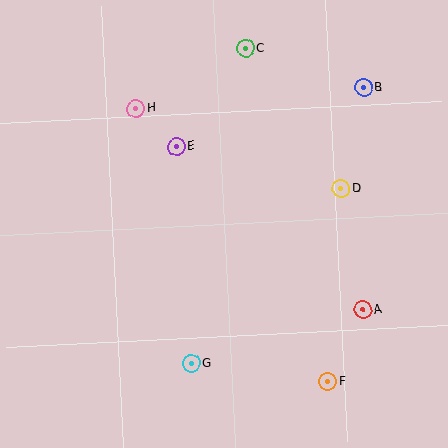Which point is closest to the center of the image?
Point E at (177, 146) is closest to the center.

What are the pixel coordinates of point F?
Point F is at (328, 382).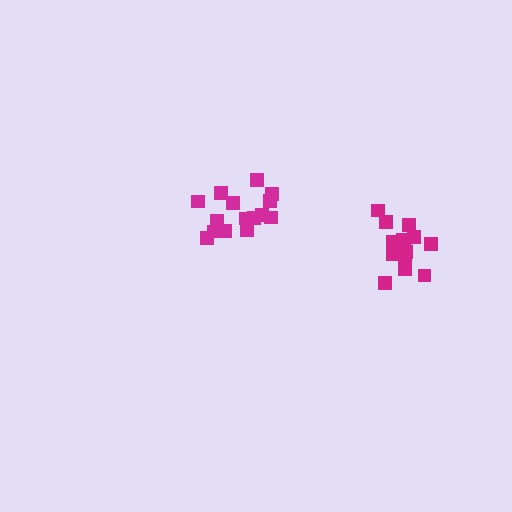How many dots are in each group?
Group 1: 17 dots, Group 2: 15 dots (32 total).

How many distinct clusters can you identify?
There are 2 distinct clusters.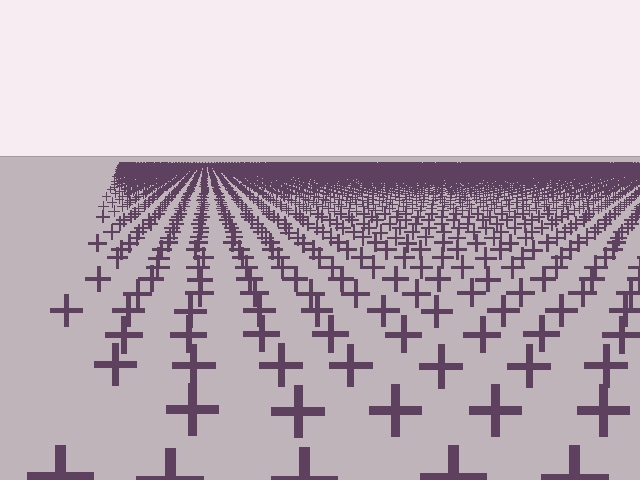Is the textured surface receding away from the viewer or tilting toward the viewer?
The surface is receding away from the viewer. Texture elements get smaller and denser toward the top.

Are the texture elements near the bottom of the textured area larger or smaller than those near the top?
Larger. Near the bottom, elements are closer to the viewer and appear at a bigger on-screen size.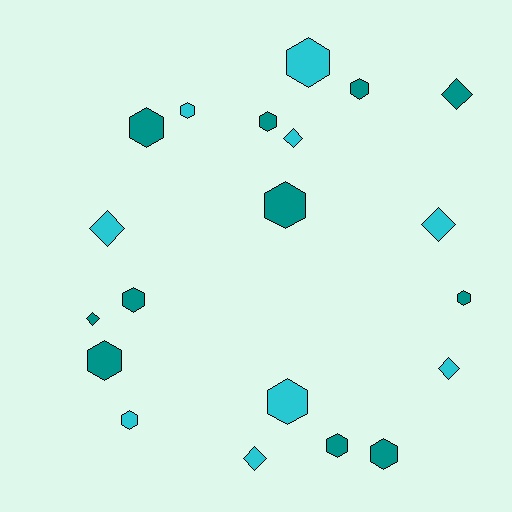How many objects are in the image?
There are 20 objects.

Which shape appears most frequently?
Hexagon, with 13 objects.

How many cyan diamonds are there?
There are 5 cyan diamonds.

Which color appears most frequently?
Teal, with 11 objects.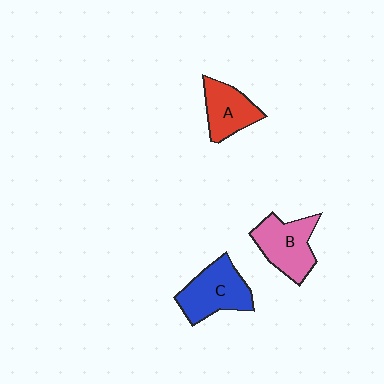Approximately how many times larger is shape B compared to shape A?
Approximately 1.3 times.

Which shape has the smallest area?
Shape A (red).